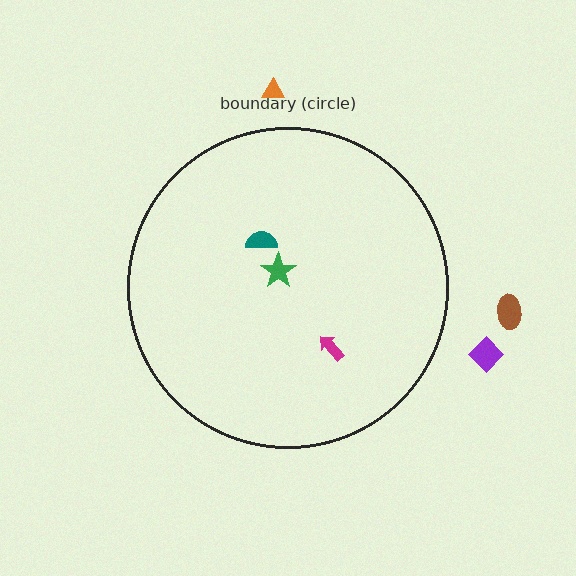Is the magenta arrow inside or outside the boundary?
Inside.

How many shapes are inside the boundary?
3 inside, 3 outside.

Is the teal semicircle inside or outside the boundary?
Inside.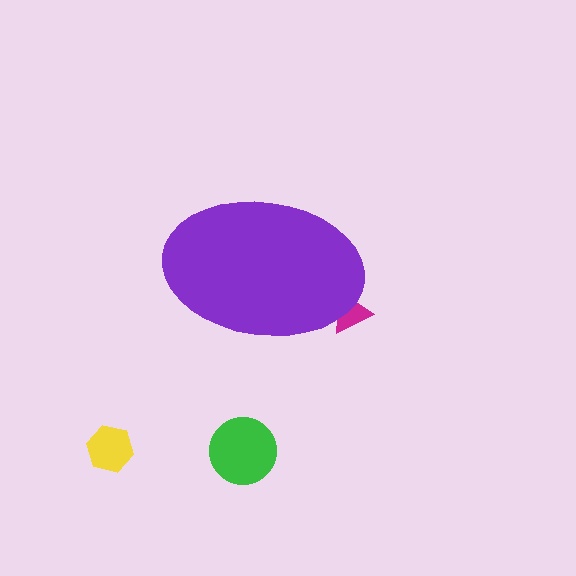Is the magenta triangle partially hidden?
Yes, the magenta triangle is partially hidden behind the purple ellipse.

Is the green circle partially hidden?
No, the green circle is fully visible.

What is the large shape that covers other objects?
A purple ellipse.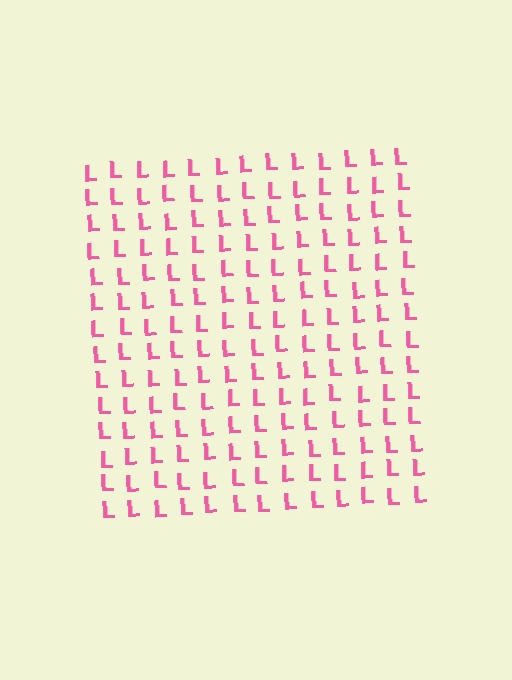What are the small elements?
The small elements are letter L's.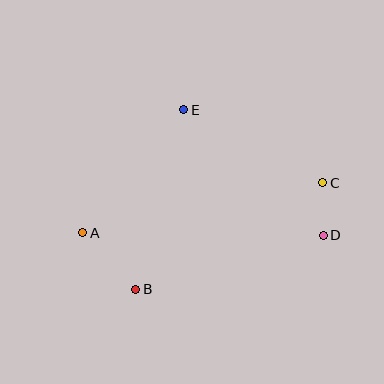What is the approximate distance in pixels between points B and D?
The distance between B and D is approximately 195 pixels.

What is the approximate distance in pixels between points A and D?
The distance between A and D is approximately 241 pixels.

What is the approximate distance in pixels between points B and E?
The distance between B and E is approximately 186 pixels.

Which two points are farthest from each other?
Points A and C are farthest from each other.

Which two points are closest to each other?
Points C and D are closest to each other.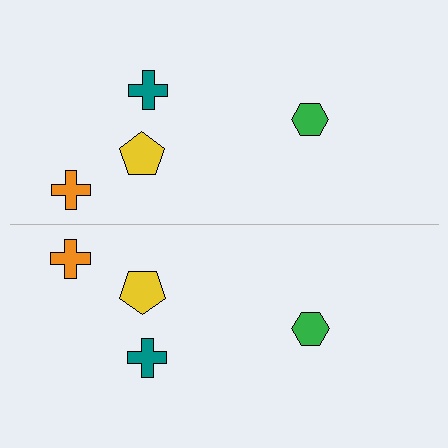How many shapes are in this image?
There are 8 shapes in this image.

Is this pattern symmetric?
Yes, this pattern has bilateral (reflection) symmetry.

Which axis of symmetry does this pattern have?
The pattern has a horizontal axis of symmetry running through the center of the image.